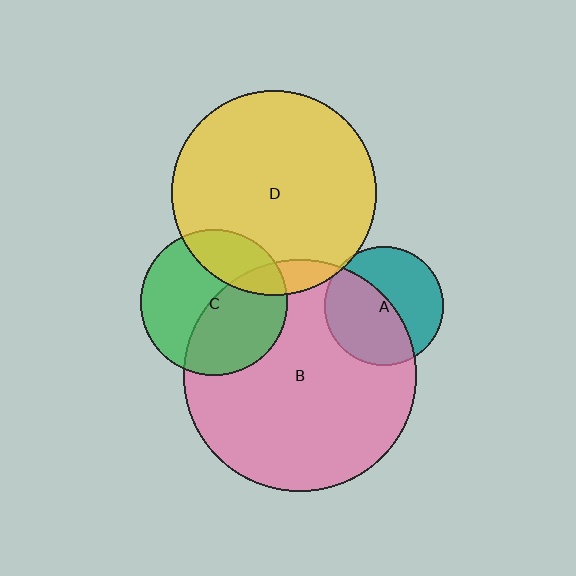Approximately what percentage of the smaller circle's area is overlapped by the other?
Approximately 50%.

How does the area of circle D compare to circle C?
Approximately 1.9 times.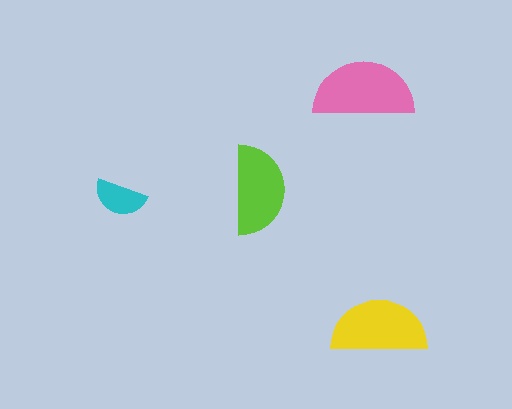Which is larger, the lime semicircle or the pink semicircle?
The pink one.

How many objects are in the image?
There are 4 objects in the image.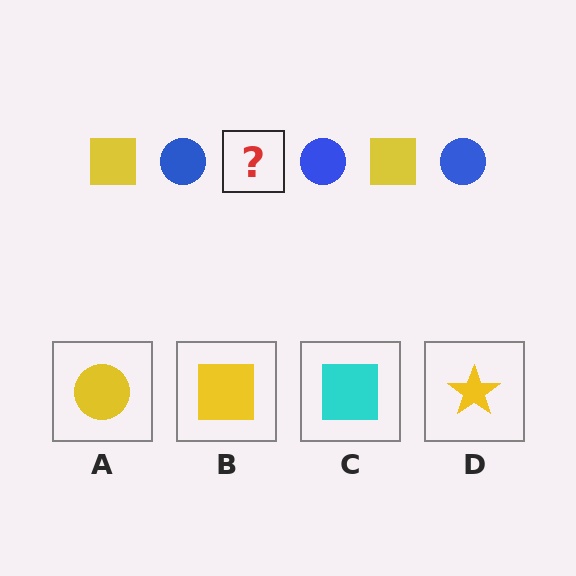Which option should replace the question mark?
Option B.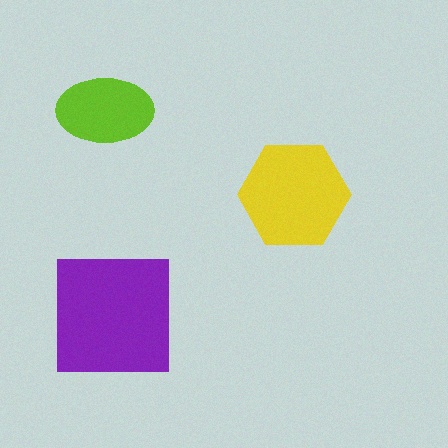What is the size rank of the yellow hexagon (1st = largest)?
2nd.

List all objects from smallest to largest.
The lime ellipse, the yellow hexagon, the purple square.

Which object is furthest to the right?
The yellow hexagon is rightmost.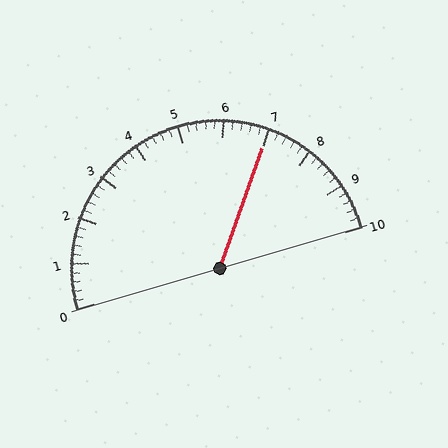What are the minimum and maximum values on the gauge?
The gauge ranges from 0 to 10.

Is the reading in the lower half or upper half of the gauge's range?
The reading is in the upper half of the range (0 to 10).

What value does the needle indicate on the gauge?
The needle indicates approximately 7.0.